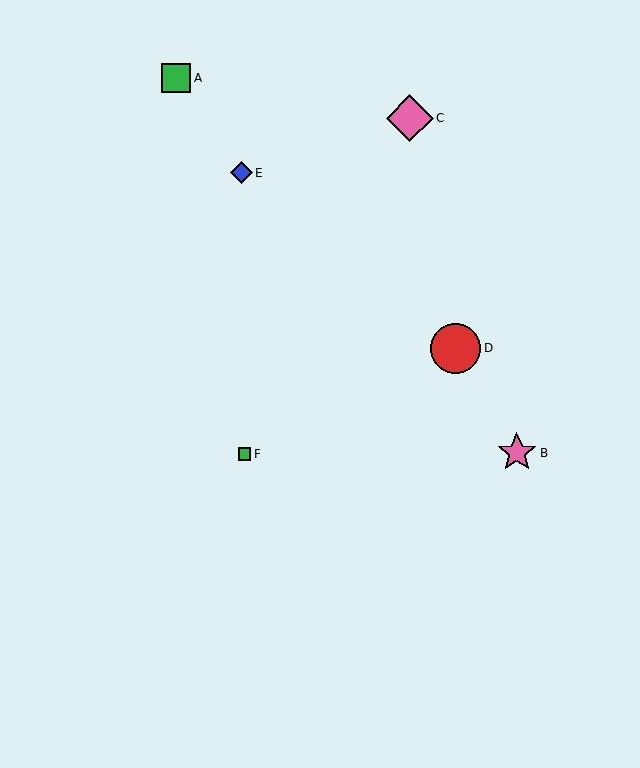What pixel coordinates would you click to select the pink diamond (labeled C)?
Click at (410, 118) to select the pink diamond C.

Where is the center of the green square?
The center of the green square is at (176, 78).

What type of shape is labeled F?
Shape F is a green square.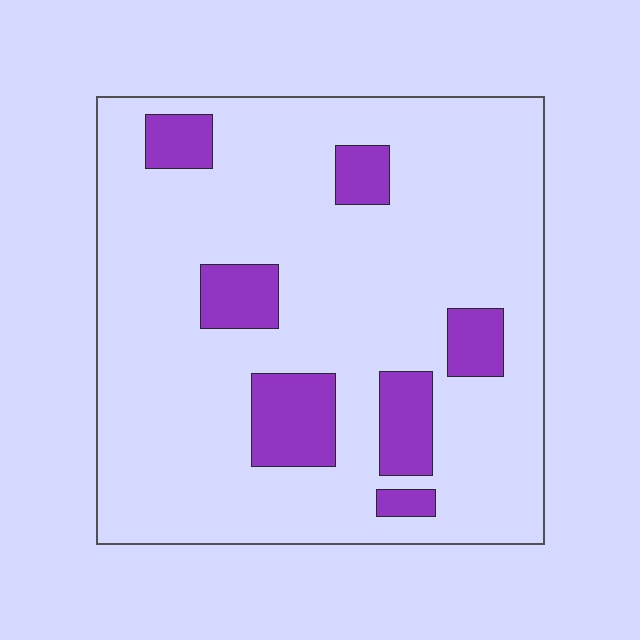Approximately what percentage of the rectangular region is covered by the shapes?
Approximately 15%.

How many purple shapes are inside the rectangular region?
7.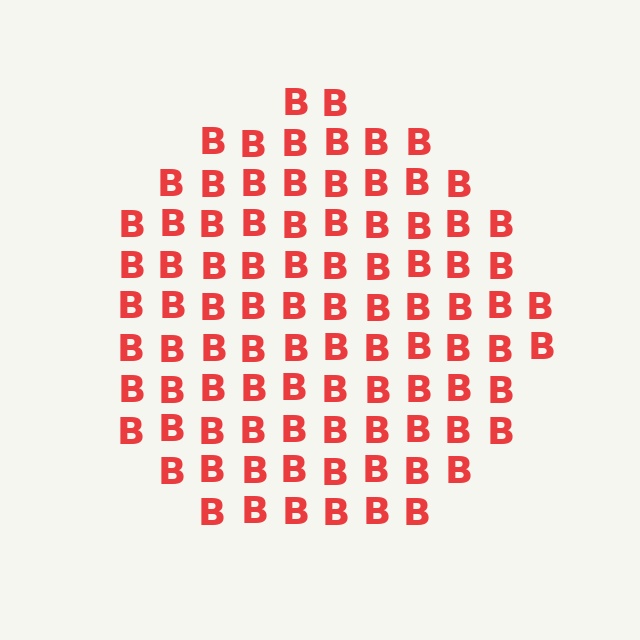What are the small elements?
The small elements are letter B's.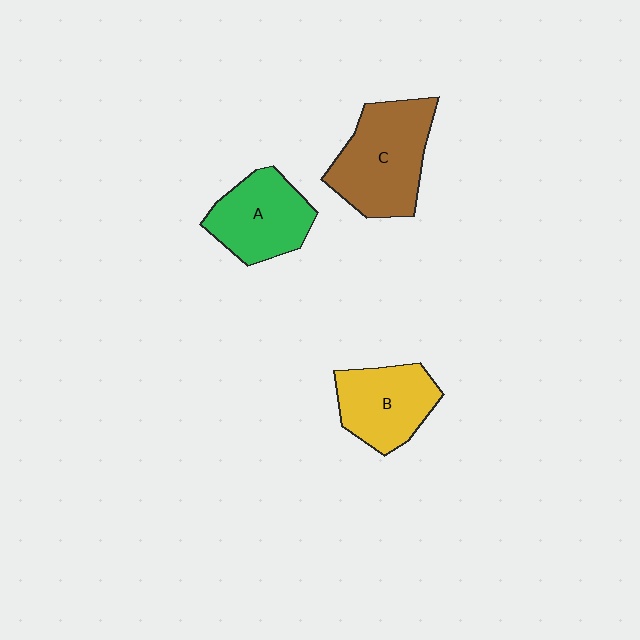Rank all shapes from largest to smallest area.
From largest to smallest: C (brown), A (green), B (yellow).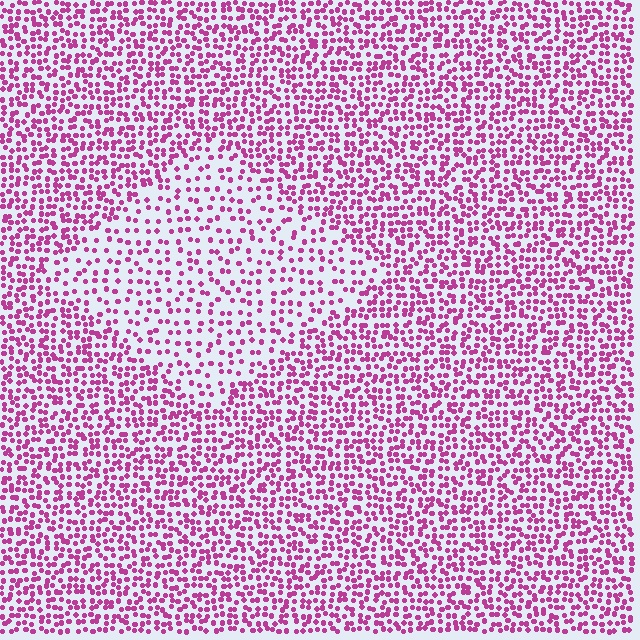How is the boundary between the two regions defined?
The boundary is defined by a change in element density (approximately 2.0x ratio). All elements are the same color, size, and shape.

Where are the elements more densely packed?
The elements are more densely packed outside the diamond boundary.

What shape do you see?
I see a diamond.